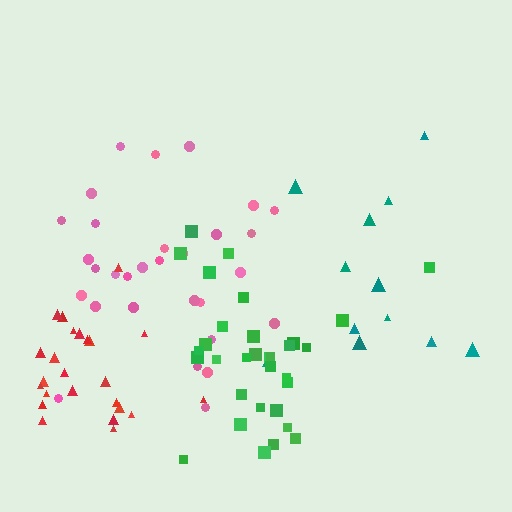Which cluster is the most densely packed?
Red.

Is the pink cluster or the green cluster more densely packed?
Green.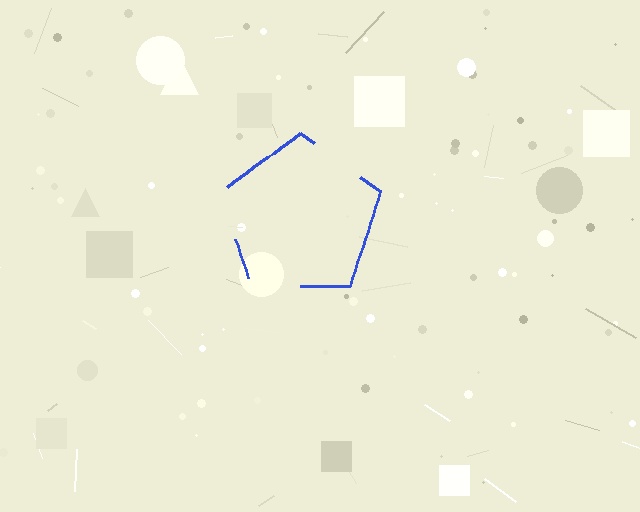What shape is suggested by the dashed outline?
The dashed outline suggests a pentagon.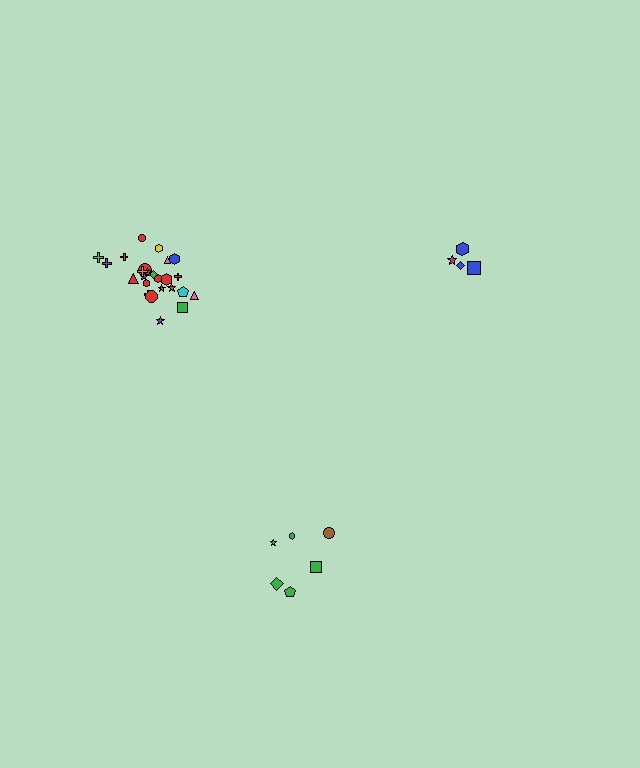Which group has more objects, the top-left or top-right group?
The top-left group.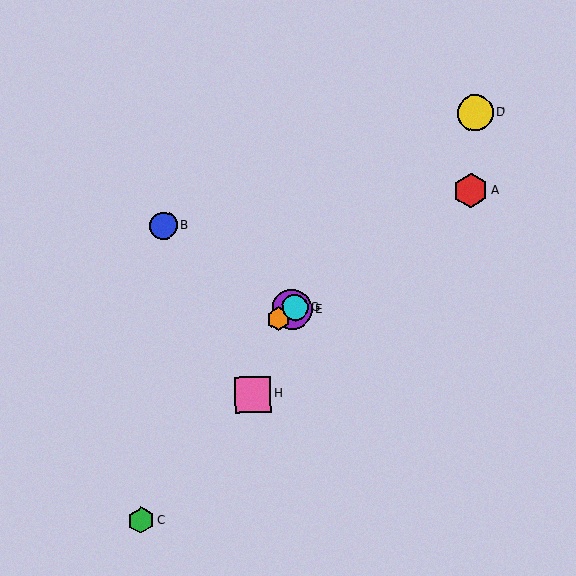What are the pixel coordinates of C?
Object C is at (141, 520).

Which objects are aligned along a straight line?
Objects A, E, F, G are aligned along a straight line.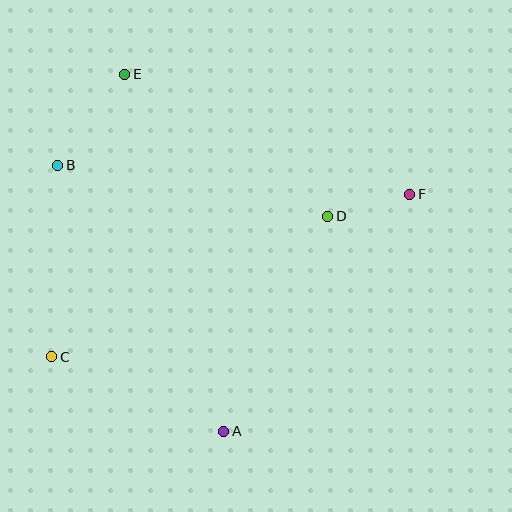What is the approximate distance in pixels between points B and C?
The distance between B and C is approximately 191 pixels.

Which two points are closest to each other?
Points D and F are closest to each other.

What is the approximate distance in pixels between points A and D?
The distance between A and D is approximately 239 pixels.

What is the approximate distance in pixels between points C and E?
The distance between C and E is approximately 291 pixels.